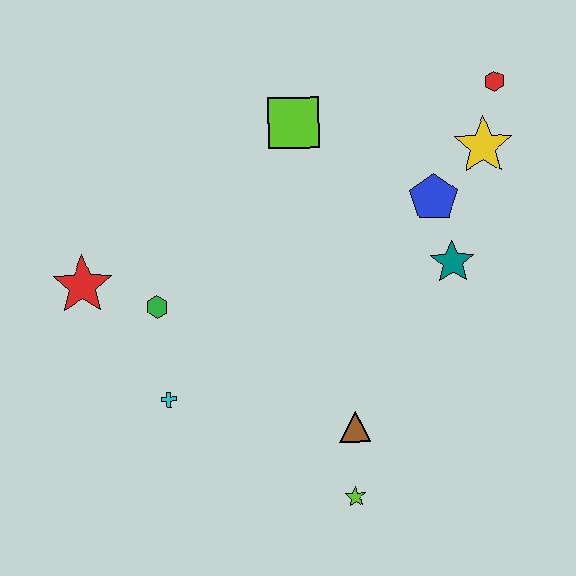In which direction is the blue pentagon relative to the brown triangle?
The blue pentagon is above the brown triangle.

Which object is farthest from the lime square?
The lime star is farthest from the lime square.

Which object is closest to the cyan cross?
The green hexagon is closest to the cyan cross.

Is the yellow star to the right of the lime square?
Yes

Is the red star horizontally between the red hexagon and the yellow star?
No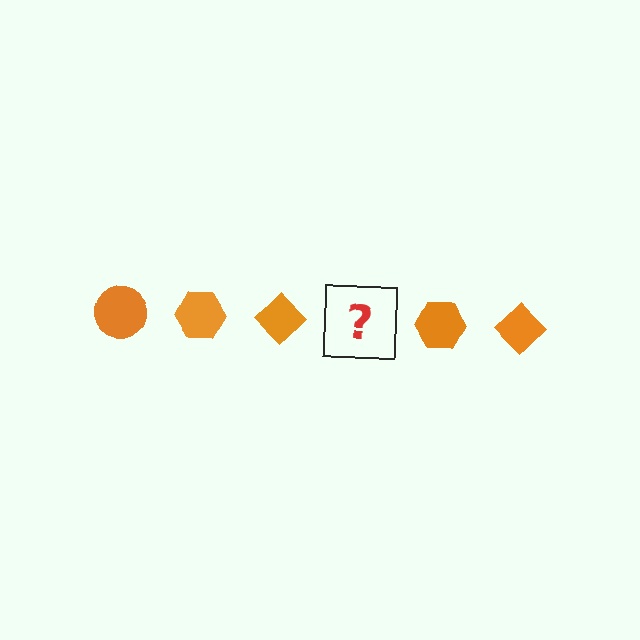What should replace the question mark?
The question mark should be replaced with an orange circle.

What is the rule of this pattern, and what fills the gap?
The rule is that the pattern cycles through circle, hexagon, diamond shapes in orange. The gap should be filled with an orange circle.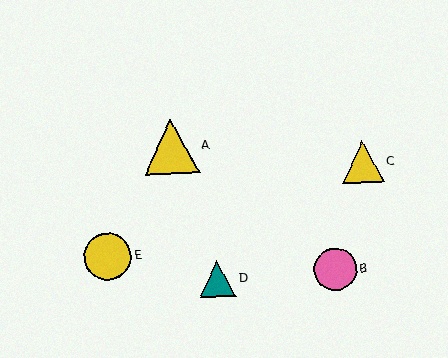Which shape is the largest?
The yellow triangle (labeled A) is the largest.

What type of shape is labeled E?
Shape E is a yellow circle.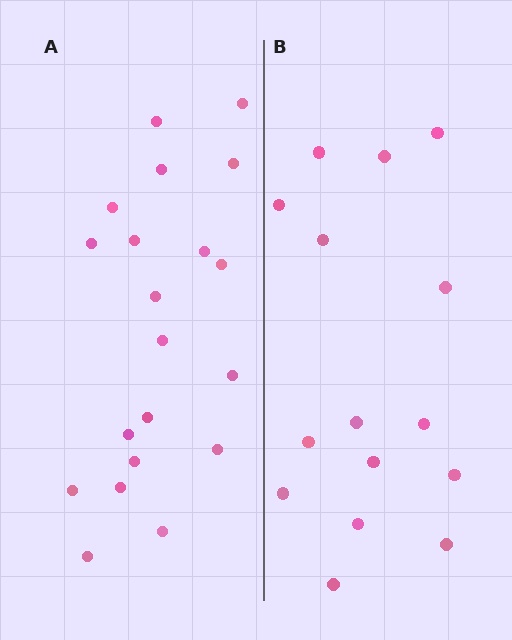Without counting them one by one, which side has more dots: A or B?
Region A (the left region) has more dots.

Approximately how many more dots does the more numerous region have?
Region A has about 5 more dots than region B.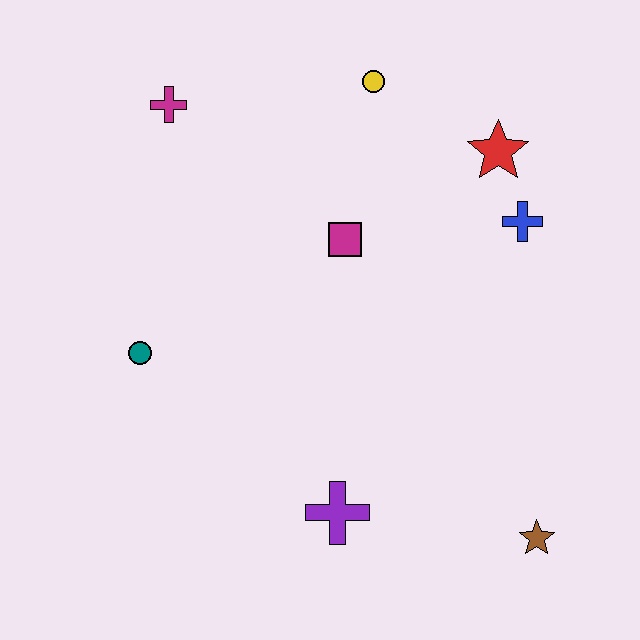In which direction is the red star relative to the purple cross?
The red star is above the purple cross.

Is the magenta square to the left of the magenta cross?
No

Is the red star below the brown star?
No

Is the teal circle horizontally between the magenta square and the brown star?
No